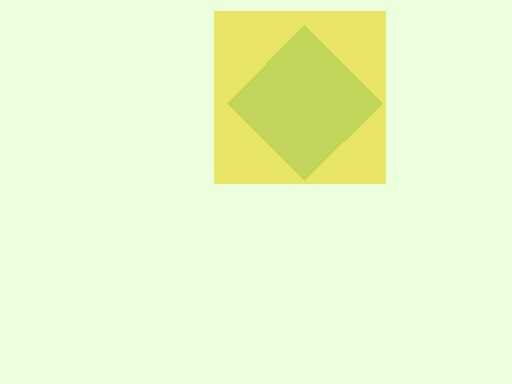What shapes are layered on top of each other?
The layered shapes are: a teal diamond, a yellow square.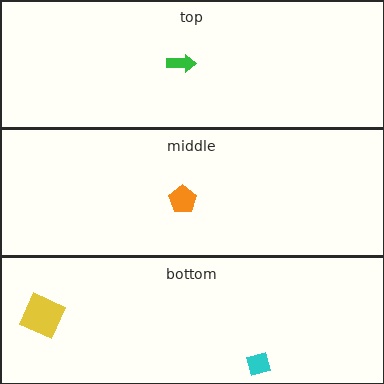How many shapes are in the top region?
1.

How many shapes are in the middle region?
1.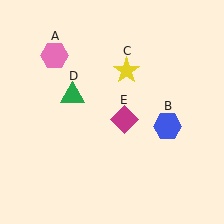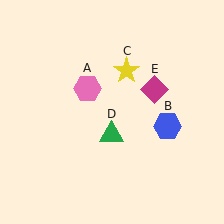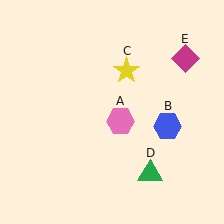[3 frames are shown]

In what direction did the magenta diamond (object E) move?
The magenta diamond (object E) moved up and to the right.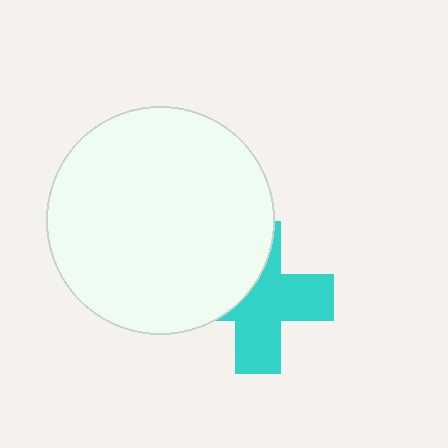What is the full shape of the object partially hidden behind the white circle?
The partially hidden object is a cyan cross.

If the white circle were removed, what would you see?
You would see the complete cyan cross.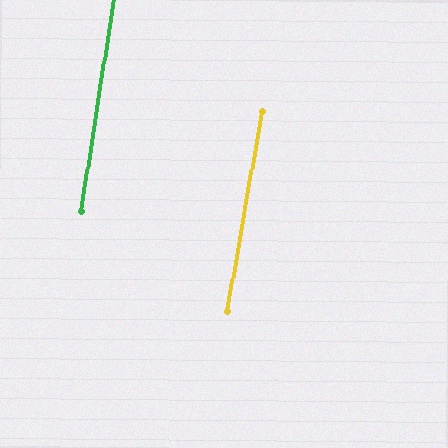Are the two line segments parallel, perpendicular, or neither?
Parallel — their directions differ by only 0.8°.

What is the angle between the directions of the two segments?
Approximately 1 degree.